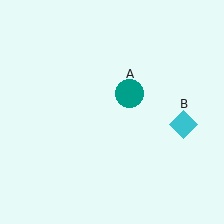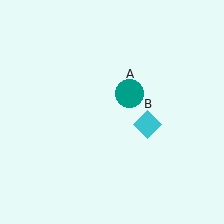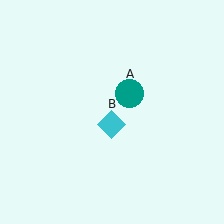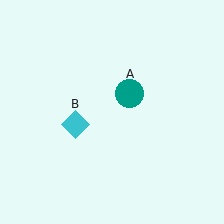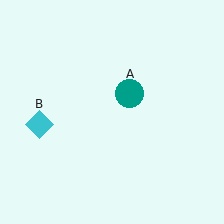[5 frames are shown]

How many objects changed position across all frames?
1 object changed position: cyan diamond (object B).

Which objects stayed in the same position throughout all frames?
Teal circle (object A) remained stationary.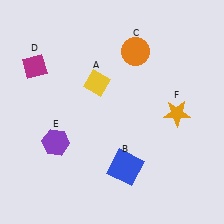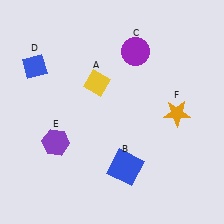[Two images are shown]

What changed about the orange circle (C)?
In Image 1, C is orange. In Image 2, it changed to purple.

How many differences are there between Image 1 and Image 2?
There are 2 differences between the two images.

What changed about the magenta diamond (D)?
In Image 1, D is magenta. In Image 2, it changed to blue.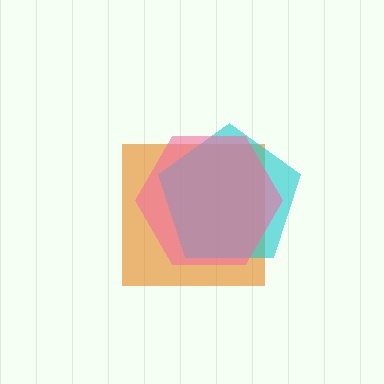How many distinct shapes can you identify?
There are 3 distinct shapes: an orange square, a cyan pentagon, a pink hexagon.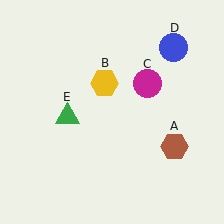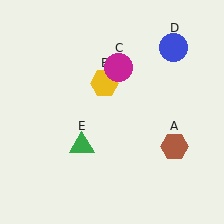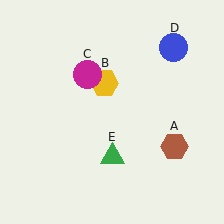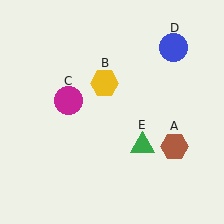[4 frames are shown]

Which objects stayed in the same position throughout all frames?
Brown hexagon (object A) and yellow hexagon (object B) and blue circle (object D) remained stationary.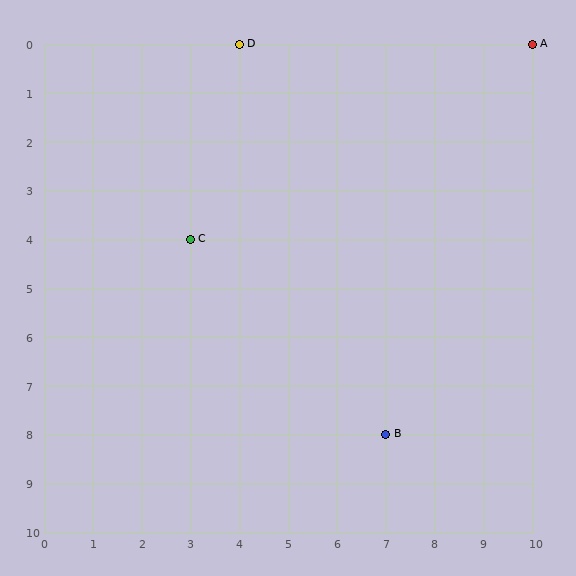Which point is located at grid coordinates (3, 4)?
Point C is at (3, 4).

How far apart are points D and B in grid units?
Points D and B are 3 columns and 8 rows apart (about 8.5 grid units diagonally).